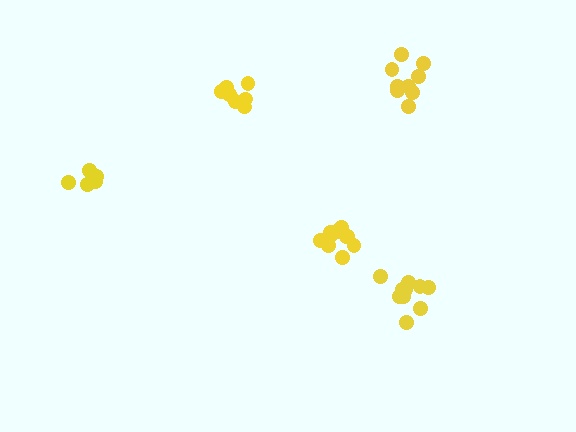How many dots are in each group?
Group 1: 9 dots, Group 2: 10 dots, Group 3: 10 dots, Group 4: 5 dots, Group 5: 8 dots (42 total).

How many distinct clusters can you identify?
There are 5 distinct clusters.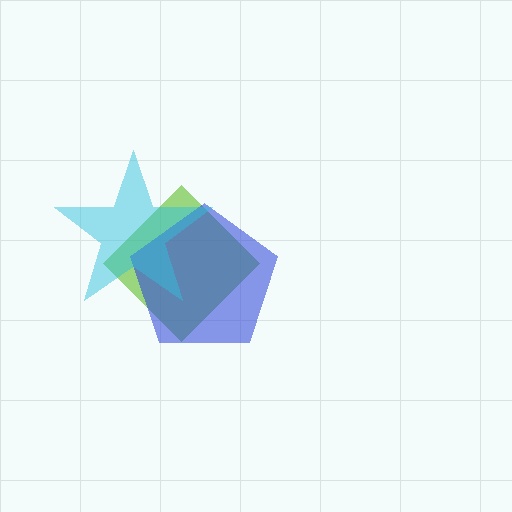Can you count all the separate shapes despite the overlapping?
Yes, there are 3 separate shapes.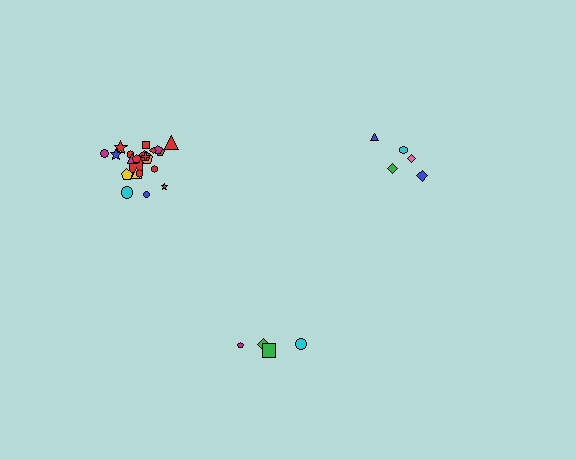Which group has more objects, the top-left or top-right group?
The top-left group.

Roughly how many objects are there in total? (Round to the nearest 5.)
Roughly 30 objects in total.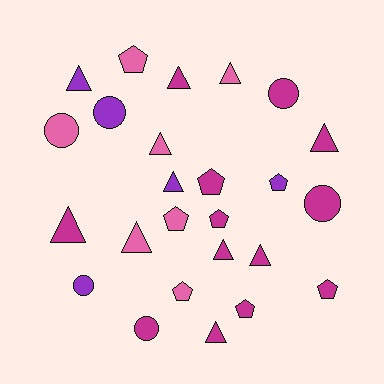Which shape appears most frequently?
Triangle, with 11 objects.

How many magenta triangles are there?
There are 6 magenta triangles.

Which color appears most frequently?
Magenta, with 13 objects.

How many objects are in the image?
There are 25 objects.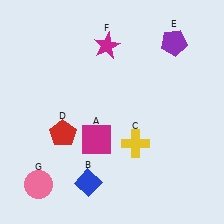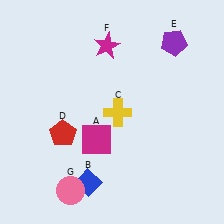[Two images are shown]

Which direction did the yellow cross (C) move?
The yellow cross (C) moved up.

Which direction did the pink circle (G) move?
The pink circle (G) moved right.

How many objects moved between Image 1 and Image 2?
2 objects moved between the two images.